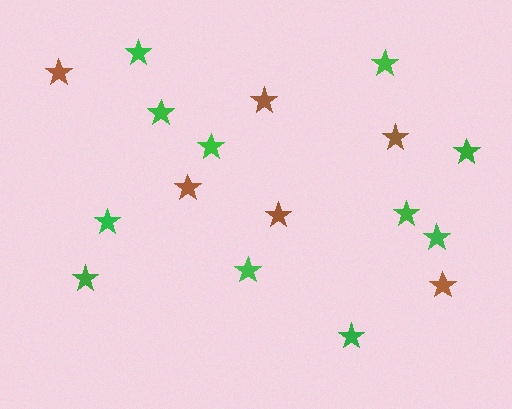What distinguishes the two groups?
There are 2 groups: one group of brown stars (6) and one group of green stars (11).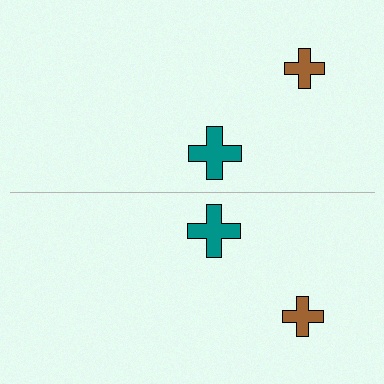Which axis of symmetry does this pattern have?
The pattern has a horizontal axis of symmetry running through the center of the image.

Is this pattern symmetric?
Yes, this pattern has bilateral (reflection) symmetry.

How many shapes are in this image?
There are 4 shapes in this image.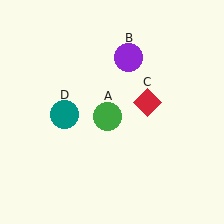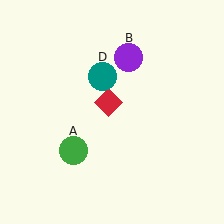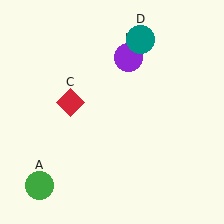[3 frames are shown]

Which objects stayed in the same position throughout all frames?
Purple circle (object B) remained stationary.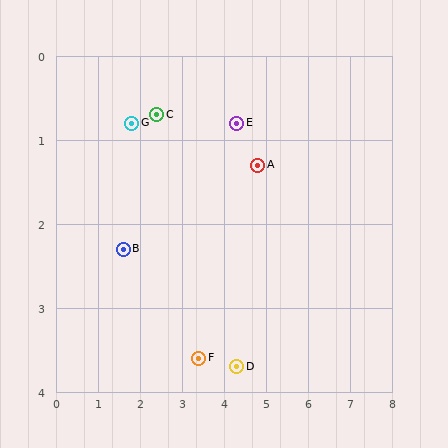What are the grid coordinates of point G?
Point G is at approximately (1.8, 0.8).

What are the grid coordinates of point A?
Point A is at approximately (4.8, 1.3).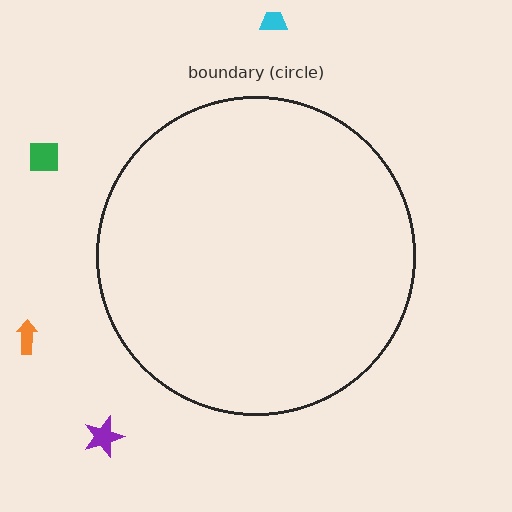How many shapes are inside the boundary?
0 inside, 4 outside.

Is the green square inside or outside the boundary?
Outside.